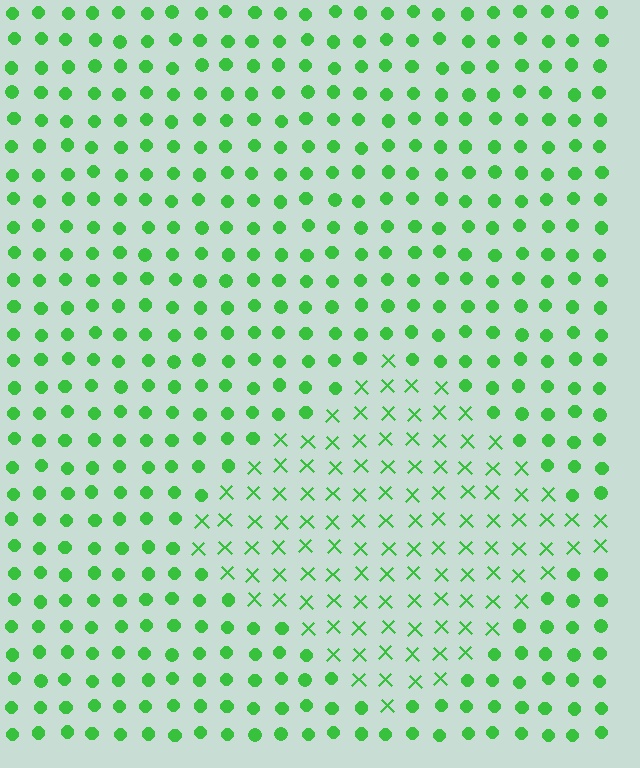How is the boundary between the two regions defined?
The boundary is defined by a change in element shape: X marks inside vs. circles outside. All elements share the same color and spacing.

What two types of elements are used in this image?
The image uses X marks inside the diamond region and circles outside it.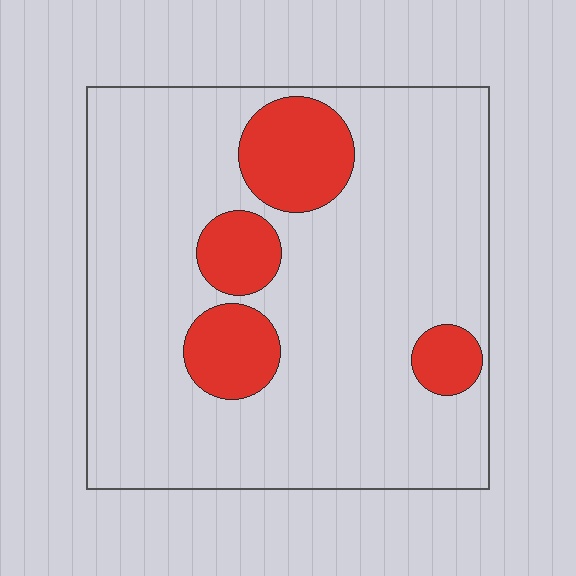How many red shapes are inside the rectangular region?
4.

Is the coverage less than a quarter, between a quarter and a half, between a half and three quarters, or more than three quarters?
Less than a quarter.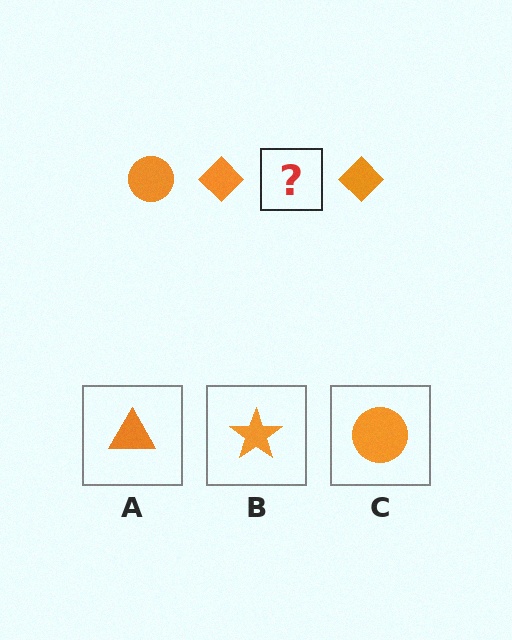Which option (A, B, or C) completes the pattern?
C.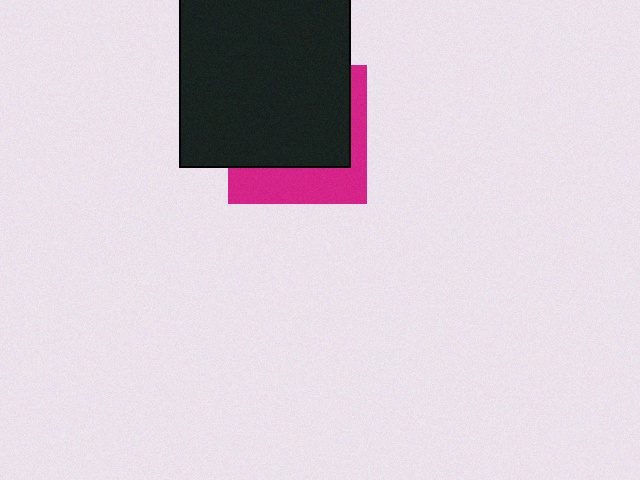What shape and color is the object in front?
The object in front is a black square.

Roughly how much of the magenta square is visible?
A small part of it is visible (roughly 35%).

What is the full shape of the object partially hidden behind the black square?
The partially hidden object is a magenta square.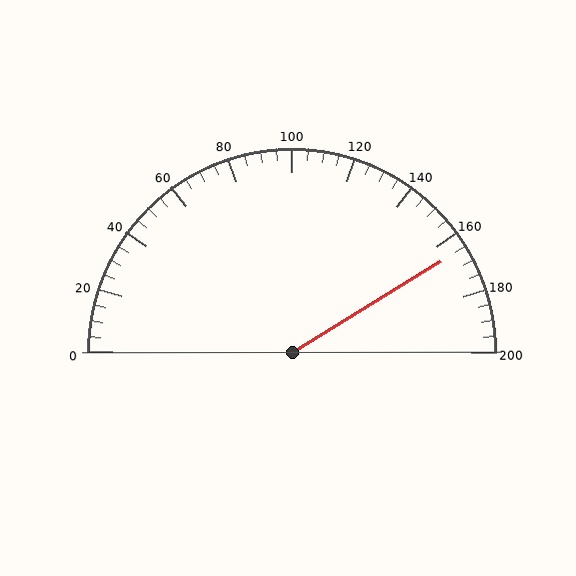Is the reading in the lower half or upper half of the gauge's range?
The reading is in the upper half of the range (0 to 200).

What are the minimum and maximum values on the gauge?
The gauge ranges from 0 to 200.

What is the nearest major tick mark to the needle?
The nearest major tick mark is 160.